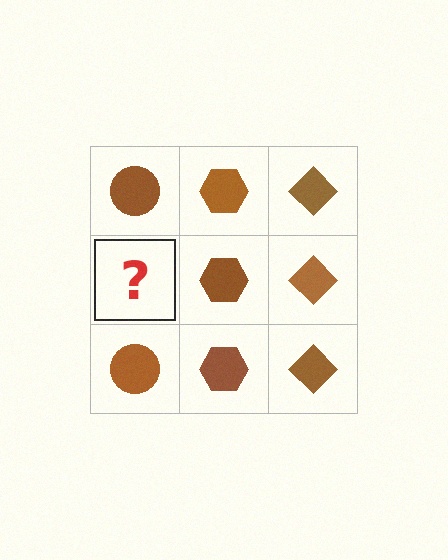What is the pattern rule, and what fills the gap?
The rule is that each column has a consistent shape. The gap should be filled with a brown circle.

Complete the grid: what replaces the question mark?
The question mark should be replaced with a brown circle.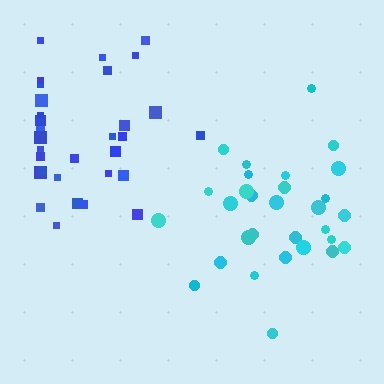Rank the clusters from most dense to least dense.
cyan, blue.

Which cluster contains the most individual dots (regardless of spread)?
Blue (34).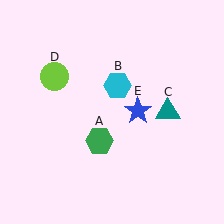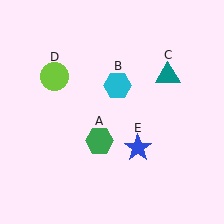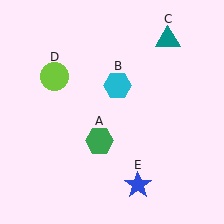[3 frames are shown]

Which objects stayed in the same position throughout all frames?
Green hexagon (object A) and cyan hexagon (object B) and lime circle (object D) remained stationary.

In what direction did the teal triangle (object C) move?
The teal triangle (object C) moved up.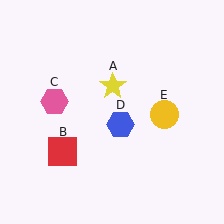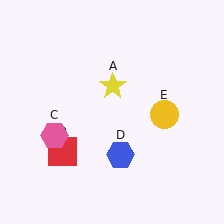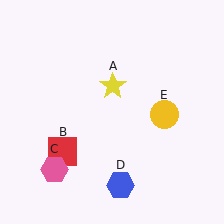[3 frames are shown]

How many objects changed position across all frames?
2 objects changed position: pink hexagon (object C), blue hexagon (object D).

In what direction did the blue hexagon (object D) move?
The blue hexagon (object D) moved down.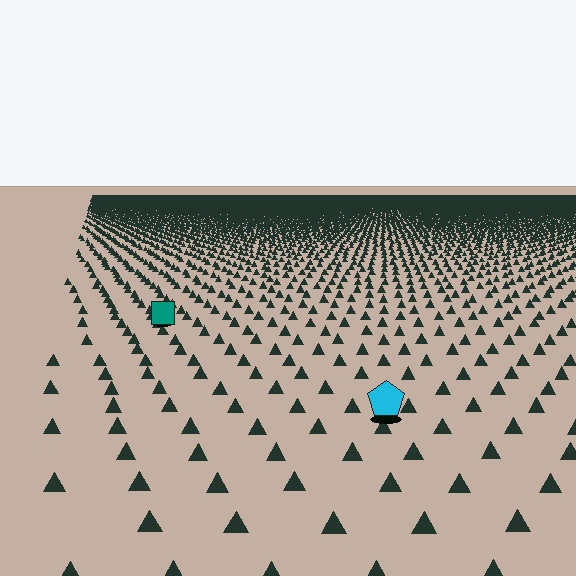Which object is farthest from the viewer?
The teal square is farthest from the viewer. It appears smaller and the ground texture around it is denser.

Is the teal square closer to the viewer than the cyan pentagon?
No. The cyan pentagon is closer — you can tell from the texture gradient: the ground texture is coarser near it.